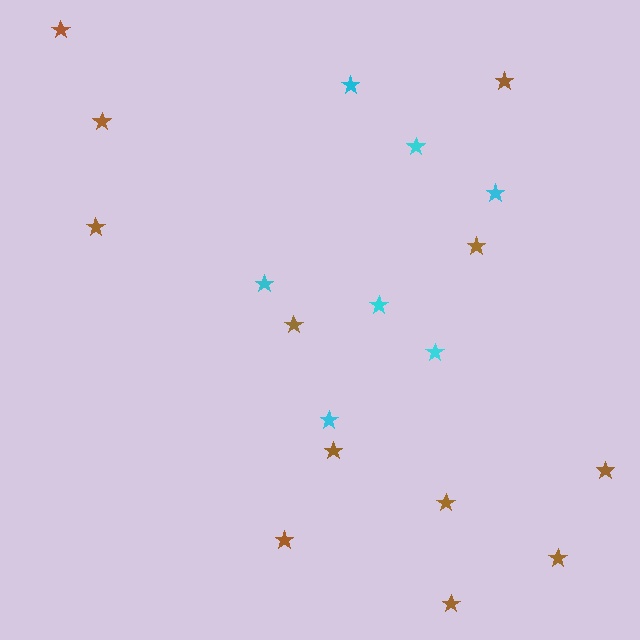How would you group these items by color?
There are 2 groups: one group of cyan stars (7) and one group of brown stars (12).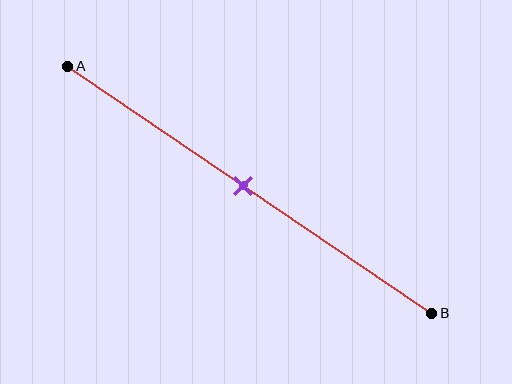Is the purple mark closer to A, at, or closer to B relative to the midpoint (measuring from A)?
The purple mark is approximately at the midpoint of segment AB.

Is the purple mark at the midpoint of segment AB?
Yes, the mark is approximately at the midpoint.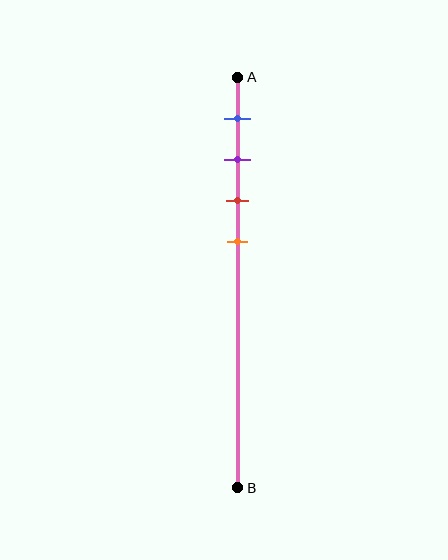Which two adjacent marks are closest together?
The purple and red marks are the closest adjacent pair.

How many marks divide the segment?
There are 4 marks dividing the segment.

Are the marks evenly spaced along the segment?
Yes, the marks are approximately evenly spaced.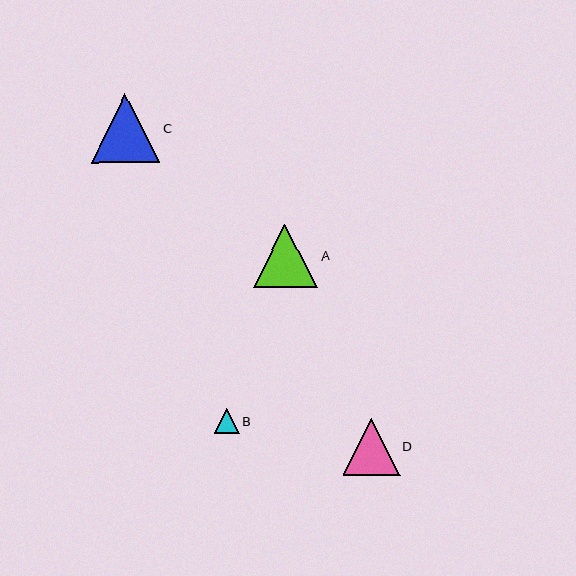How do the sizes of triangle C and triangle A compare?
Triangle C and triangle A are approximately the same size.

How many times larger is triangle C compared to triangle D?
Triangle C is approximately 1.2 times the size of triangle D.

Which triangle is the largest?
Triangle C is the largest with a size of approximately 68 pixels.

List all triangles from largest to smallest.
From largest to smallest: C, A, D, B.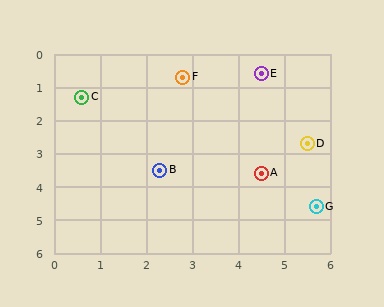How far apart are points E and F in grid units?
Points E and F are about 1.7 grid units apart.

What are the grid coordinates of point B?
Point B is at approximately (2.3, 3.5).